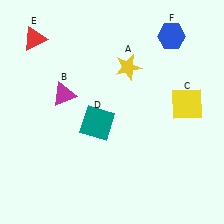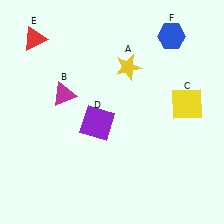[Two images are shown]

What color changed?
The square (D) changed from teal in Image 1 to purple in Image 2.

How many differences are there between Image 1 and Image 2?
There is 1 difference between the two images.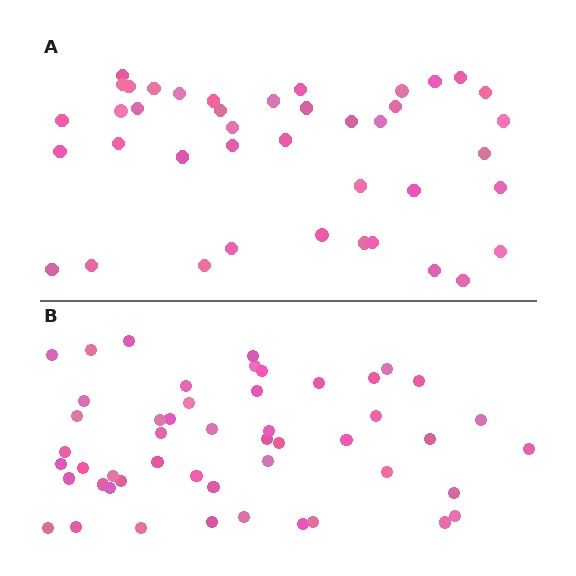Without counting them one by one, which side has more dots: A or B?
Region B (the bottom region) has more dots.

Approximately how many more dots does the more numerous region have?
Region B has roughly 8 or so more dots than region A.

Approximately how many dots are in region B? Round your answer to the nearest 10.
About 50 dots.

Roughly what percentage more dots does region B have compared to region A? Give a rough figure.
About 20% more.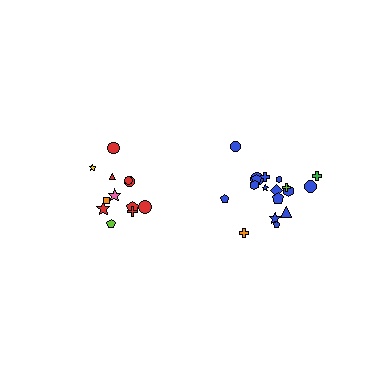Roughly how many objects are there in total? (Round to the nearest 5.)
Roughly 30 objects in total.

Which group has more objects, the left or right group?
The right group.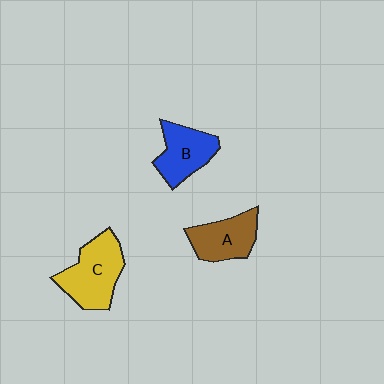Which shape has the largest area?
Shape C (yellow).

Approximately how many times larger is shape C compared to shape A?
Approximately 1.3 times.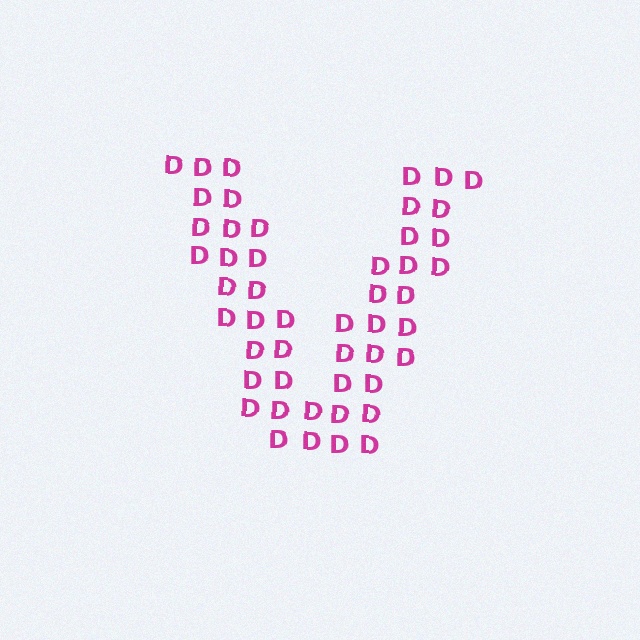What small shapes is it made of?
It is made of small letter D's.